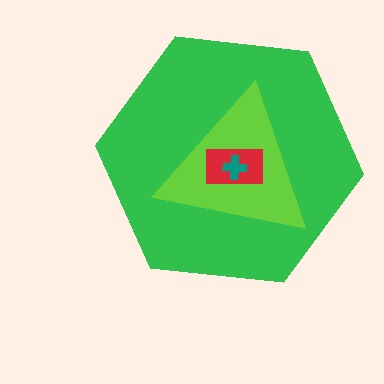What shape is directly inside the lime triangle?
The red rectangle.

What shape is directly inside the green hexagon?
The lime triangle.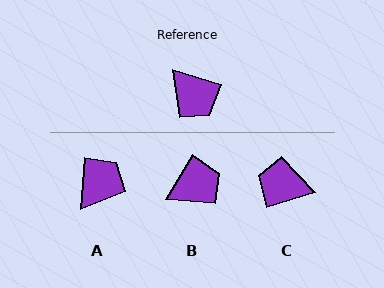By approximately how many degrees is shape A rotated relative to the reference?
Approximately 103 degrees counter-clockwise.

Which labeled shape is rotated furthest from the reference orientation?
C, about 145 degrees away.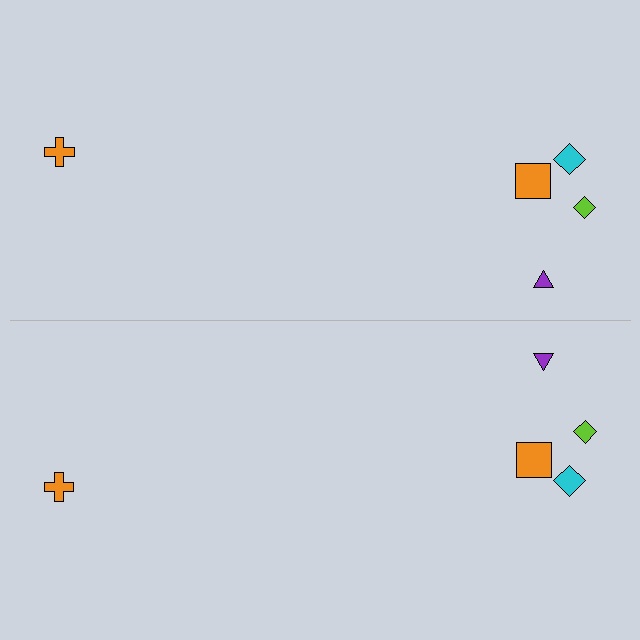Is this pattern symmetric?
Yes, this pattern has bilateral (reflection) symmetry.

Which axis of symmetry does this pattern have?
The pattern has a horizontal axis of symmetry running through the center of the image.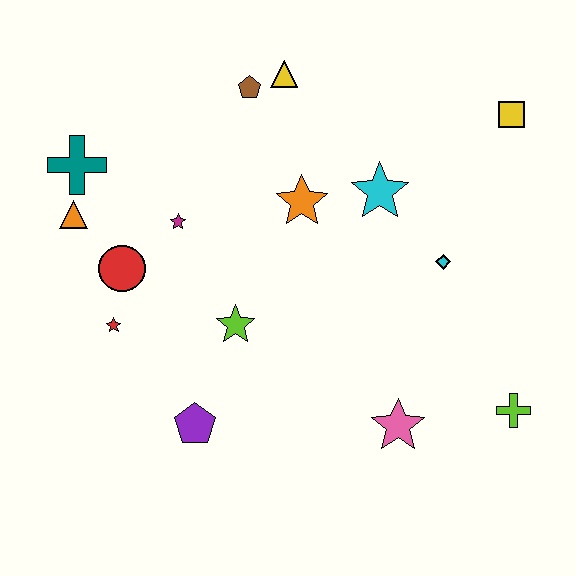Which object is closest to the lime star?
The purple pentagon is closest to the lime star.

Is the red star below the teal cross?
Yes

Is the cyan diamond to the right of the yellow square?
No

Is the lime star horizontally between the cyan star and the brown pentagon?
No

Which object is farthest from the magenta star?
The lime cross is farthest from the magenta star.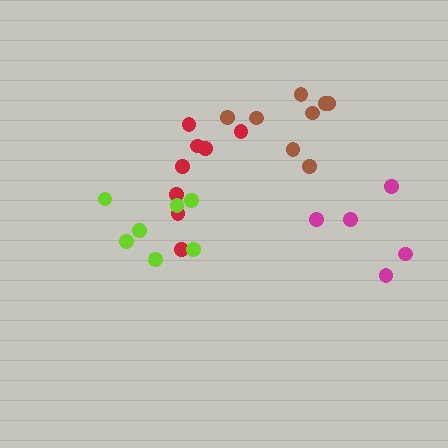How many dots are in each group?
Group 1: 5 dots, Group 2: 8 dots, Group 3: 8 dots, Group 4: 7 dots (28 total).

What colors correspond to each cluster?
The clusters are colored: magenta, red, brown, lime.